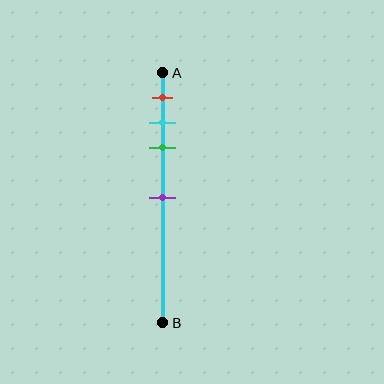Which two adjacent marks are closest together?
The cyan and green marks are the closest adjacent pair.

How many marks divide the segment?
There are 4 marks dividing the segment.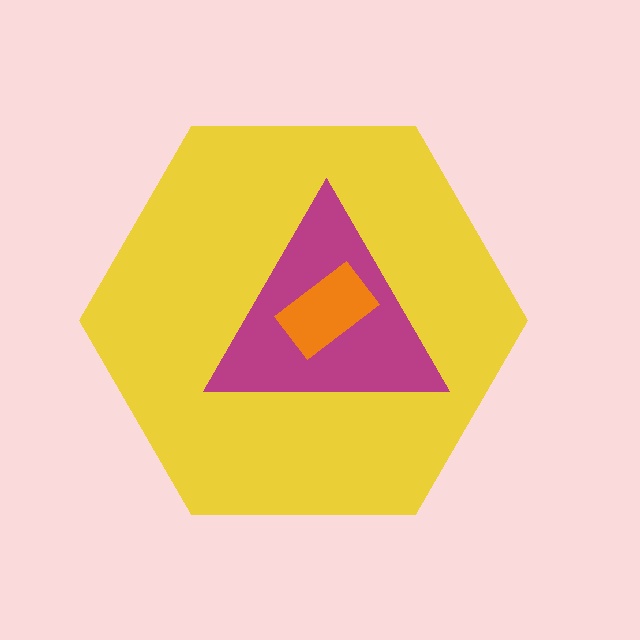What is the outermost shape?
The yellow hexagon.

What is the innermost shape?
The orange rectangle.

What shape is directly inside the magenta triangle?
The orange rectangle.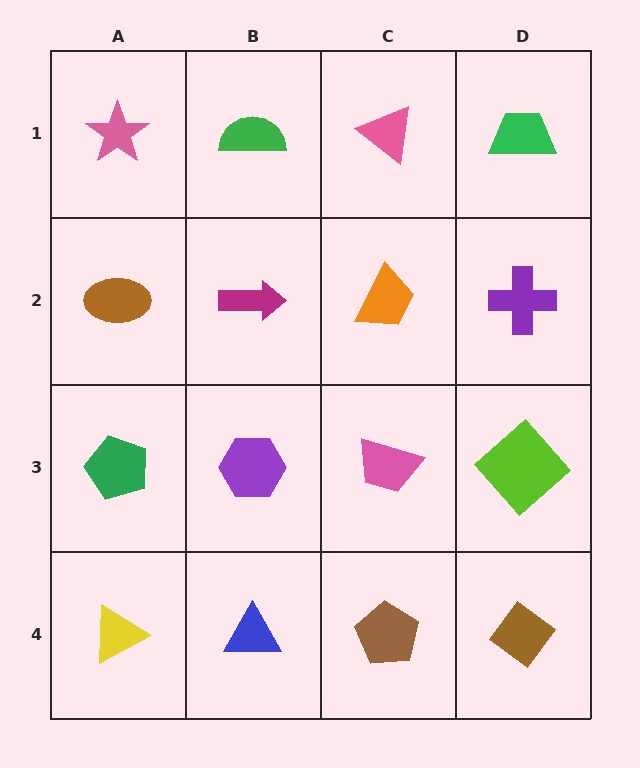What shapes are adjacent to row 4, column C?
A pink trapezoid (row 3, column C), a blue triangle (row 4, column B), a brown diamond (row 4, column D).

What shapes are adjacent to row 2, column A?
A pink star (row 1, column A), a green pentagon (row 3, column A), a magenta arrow (row 2, column B).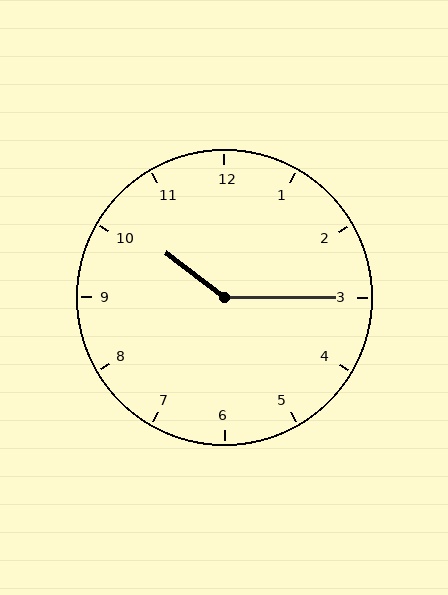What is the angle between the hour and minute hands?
Approximately 142 degrees.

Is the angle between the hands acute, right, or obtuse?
It is obtuse.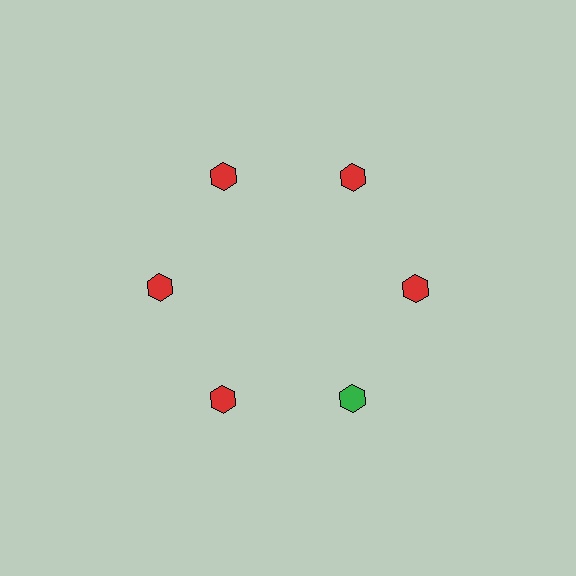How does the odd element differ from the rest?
It has a different color: green instead of red.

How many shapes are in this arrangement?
There are 6 shapes arranged in a ring pattern.